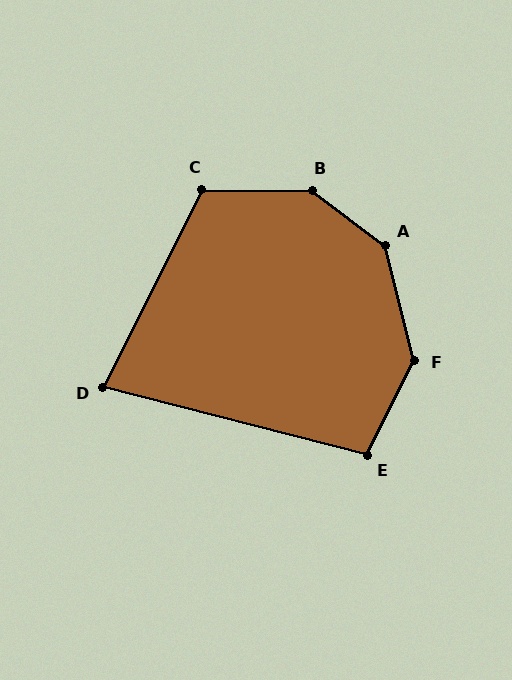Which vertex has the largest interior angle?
B, at approximately 143 degrees.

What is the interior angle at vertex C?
Approximately 116 degrees (obtuse).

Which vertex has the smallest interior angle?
D, at approximately 78 degrees.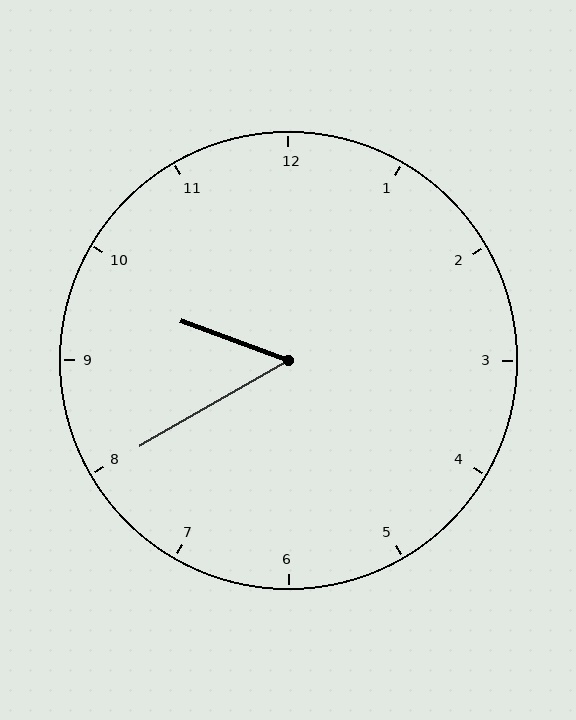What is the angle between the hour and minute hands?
Approximately 50 degrees.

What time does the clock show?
9:40.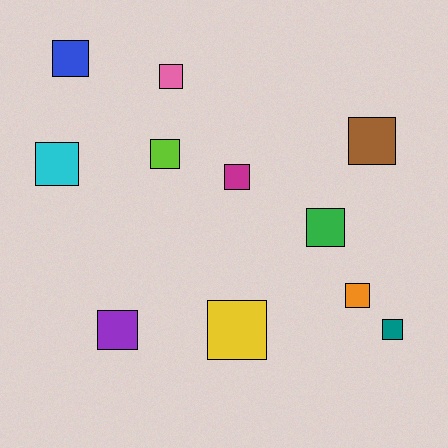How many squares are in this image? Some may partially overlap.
There are 11 squares.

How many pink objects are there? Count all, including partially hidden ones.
There is 1 pink object.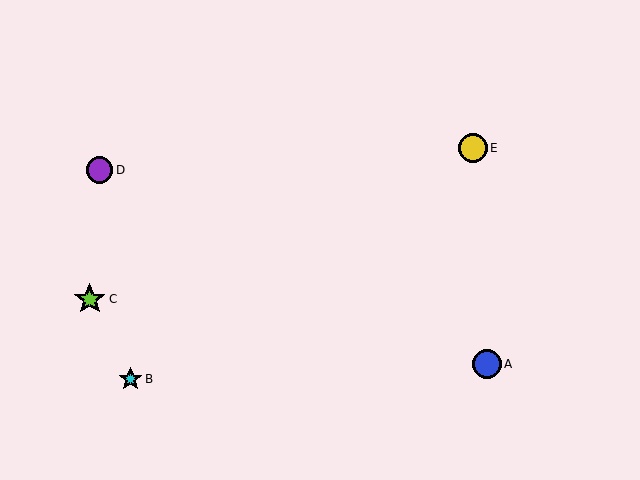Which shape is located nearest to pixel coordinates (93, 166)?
The purple circle (labeled D) at (99, 170) is nearest to that location.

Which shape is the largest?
The lime star (labeled C) is the largest.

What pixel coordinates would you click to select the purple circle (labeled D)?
Click at (99, 170) to select the purple circle D.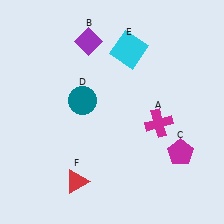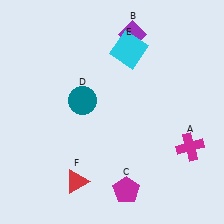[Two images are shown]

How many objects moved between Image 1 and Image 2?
3 objects moved between the two images.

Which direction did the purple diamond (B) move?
The purple diamond (B) moved right.